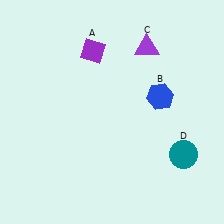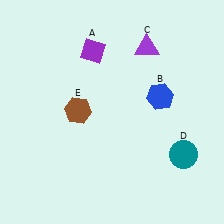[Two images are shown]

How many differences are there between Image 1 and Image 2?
There is 1 difference between the two images.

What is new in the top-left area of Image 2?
A brown hexagon (E) was added in the top-left area of Image 2.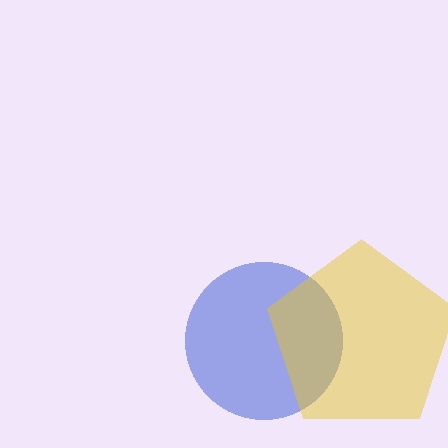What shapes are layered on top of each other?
The layered shapes are: a blue circle, a yellow pentagon.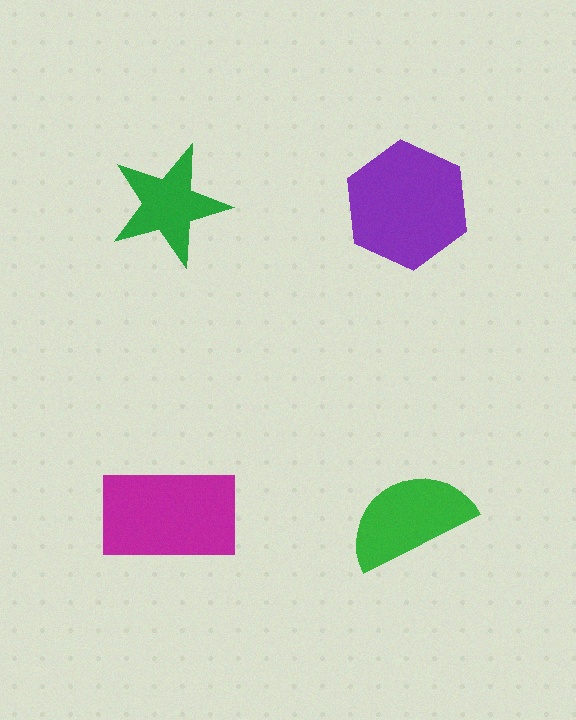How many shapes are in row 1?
2 shapes.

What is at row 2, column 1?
A magenta rectangle.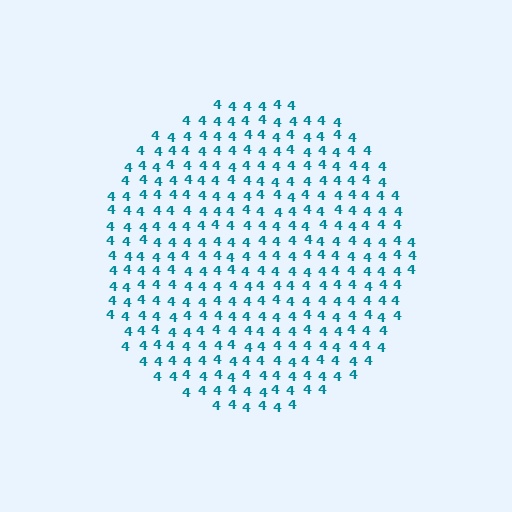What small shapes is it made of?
It is made of small digit 4's.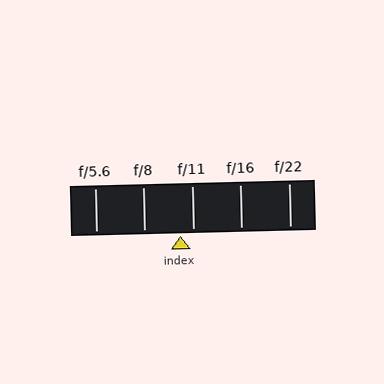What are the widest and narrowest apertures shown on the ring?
The widest aperture shown is f/5.6 and the narrowest is f/22.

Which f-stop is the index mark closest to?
The index mark is closest to f/11.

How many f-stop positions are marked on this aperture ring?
There are 5 f-stop positions marked.